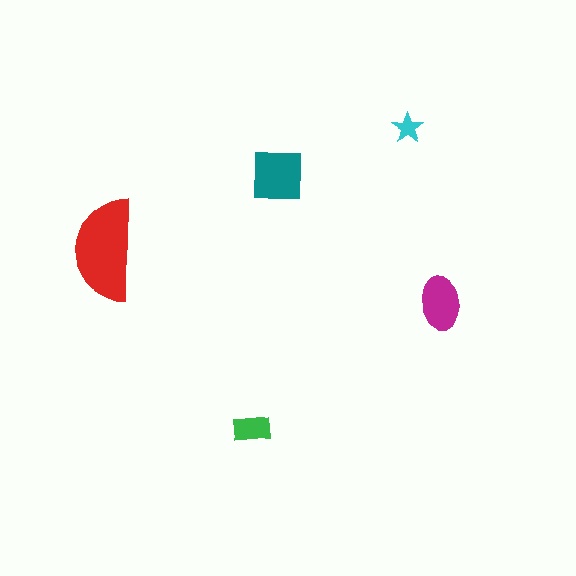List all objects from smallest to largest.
The cyan star, the green rectangle, the magenta ellipse, the teal square, the red semicircle.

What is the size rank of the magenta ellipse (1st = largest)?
3rd.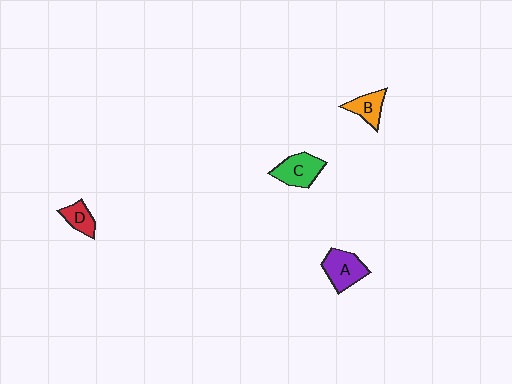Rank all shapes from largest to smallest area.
From largest to smallest: A (purple), C (green), B (orange), D (red).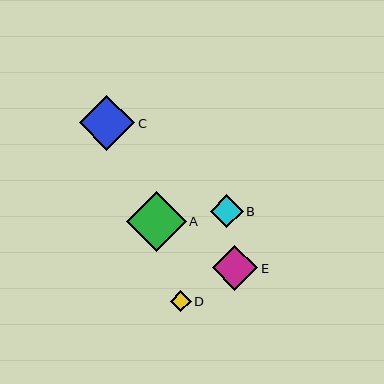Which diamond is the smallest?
Diamond D is the smallest with a size of approximately 20 pixels.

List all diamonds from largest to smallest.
From largest to smallest: A, C, E, B, D.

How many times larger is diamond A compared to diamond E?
Diamond A is approximately 1.3 times the size of diamond E.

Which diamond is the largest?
Diamond A is the largest with a size of approximately 60 pixels.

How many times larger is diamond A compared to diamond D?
Diamond A is approximately 3.0 times the size of diamond D.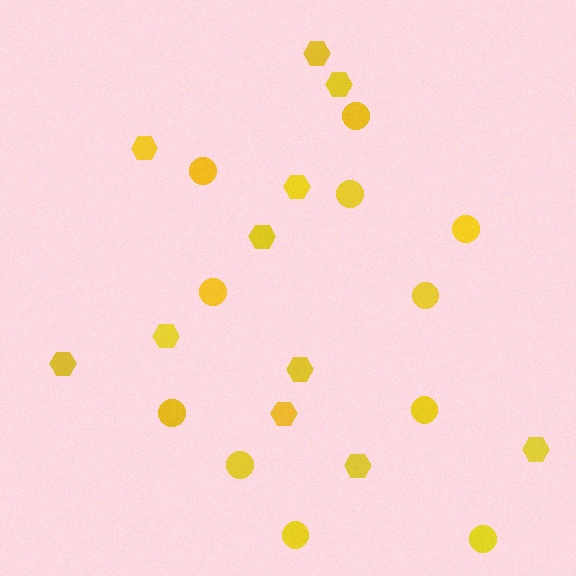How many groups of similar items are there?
There are 2 groups: one group of hexagons (11) and one group of circles (11).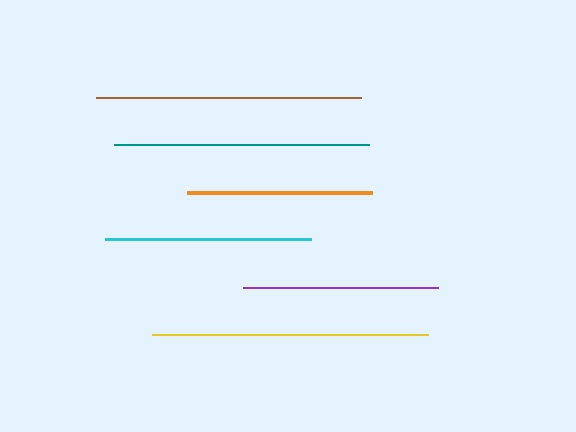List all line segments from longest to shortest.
From longest to shortest: yellow, brown, teal, cyan, purple, orange.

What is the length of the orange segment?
The orange segment is approximately 186 pixels long.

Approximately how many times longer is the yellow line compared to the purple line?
The yellow line is approximately 1.4 times the length of the purple line.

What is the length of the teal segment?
The teal segment is approximately 254 pixels long.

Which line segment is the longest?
The yellow line is the longest at approximately 277 pixels.